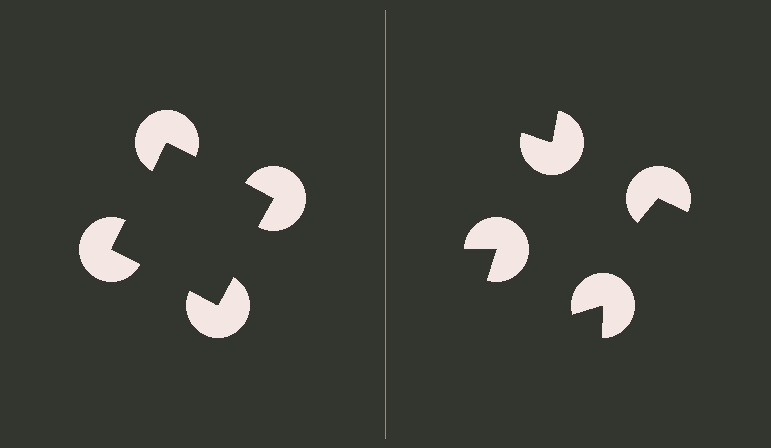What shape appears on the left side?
An illusory square.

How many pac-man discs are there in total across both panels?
8 — 4 on each side.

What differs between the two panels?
The pac-man discs are positioned identically on both sides; only the wedge orientations differ. On the left they align to a square; on the right they are misaligned.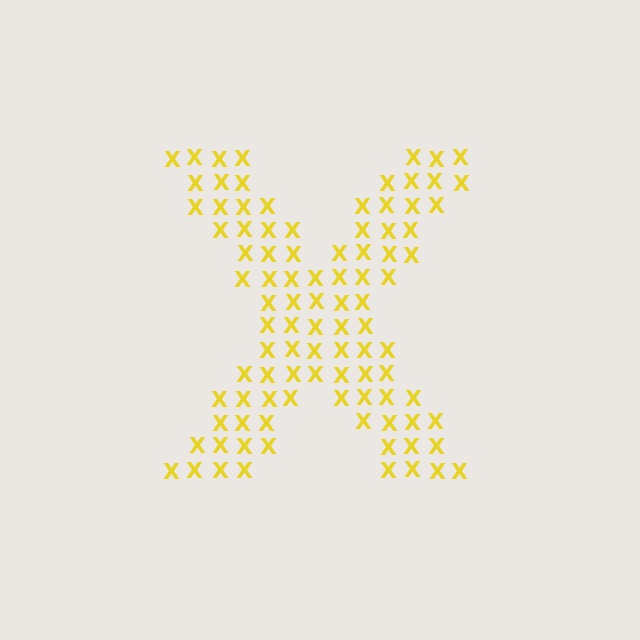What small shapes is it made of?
It is made of small letter X's.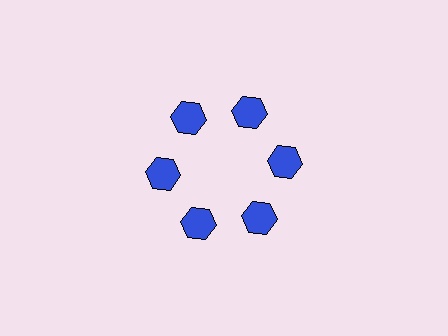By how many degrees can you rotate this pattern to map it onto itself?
The pattern maps onto itself every 60 degrees of rotation.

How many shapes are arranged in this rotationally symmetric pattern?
There are 6 shapes, arranged in 6 groups of 1.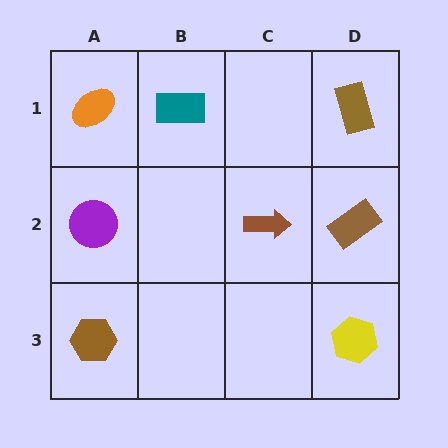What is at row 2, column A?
A purple circle.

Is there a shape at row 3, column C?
No, that cell is empty.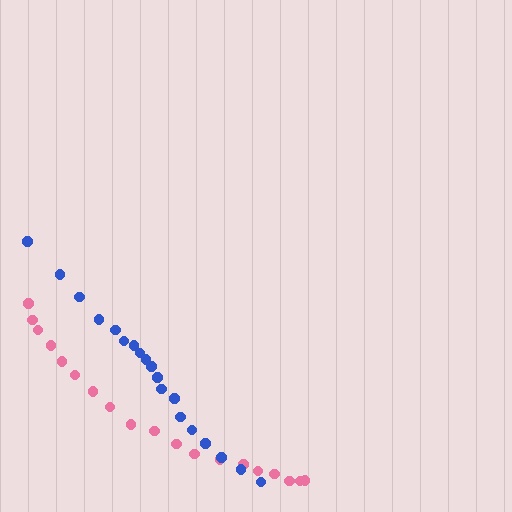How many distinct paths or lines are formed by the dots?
There are 2 distinct paths.